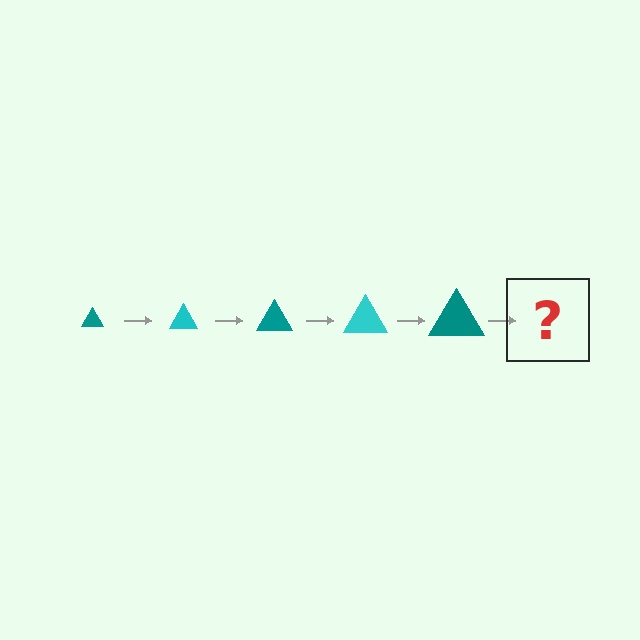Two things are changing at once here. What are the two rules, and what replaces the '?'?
The two rules are that the triangle grows larger each step and the color cycles through teal and cyan. The '?' should be a cyan triangle, larger than the previous one.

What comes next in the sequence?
The next element should be a cyan triangle, larger than the previous one.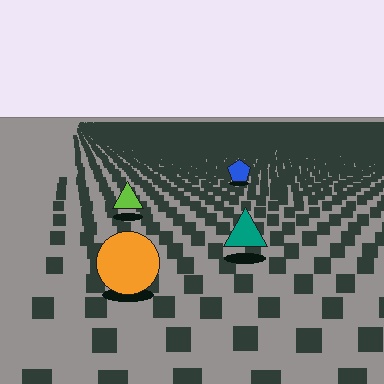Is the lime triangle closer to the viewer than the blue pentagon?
Yes. The lime triangle is closer — you can tell from the texture gradient: the ground texture is coarser near it.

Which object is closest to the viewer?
The orange circle is closest. The texture marks near it are larger and more spread out.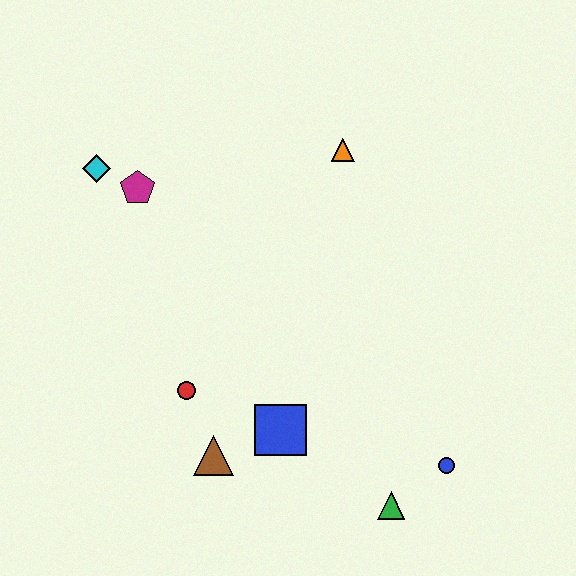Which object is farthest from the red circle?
The orange triangle is farthest from the red circle.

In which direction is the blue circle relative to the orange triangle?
The blue circle is below the orange triangle.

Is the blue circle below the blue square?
Yes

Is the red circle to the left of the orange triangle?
Yes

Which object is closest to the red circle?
The brown triangle is closest to the red circle.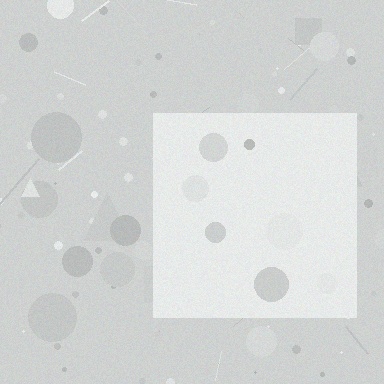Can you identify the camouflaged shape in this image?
The camouflaged shape is a square.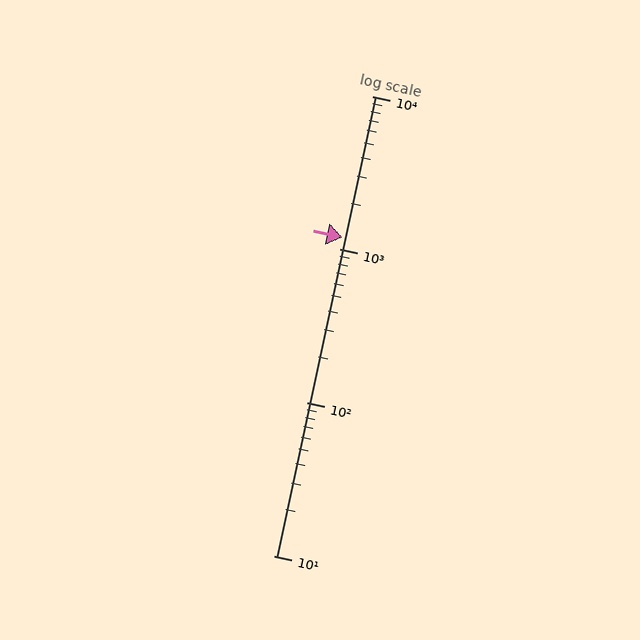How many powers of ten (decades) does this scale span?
The scale spans 3 decades, from 10 to 10000.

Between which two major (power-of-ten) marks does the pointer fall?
The pointer is between 1000 and 10000.